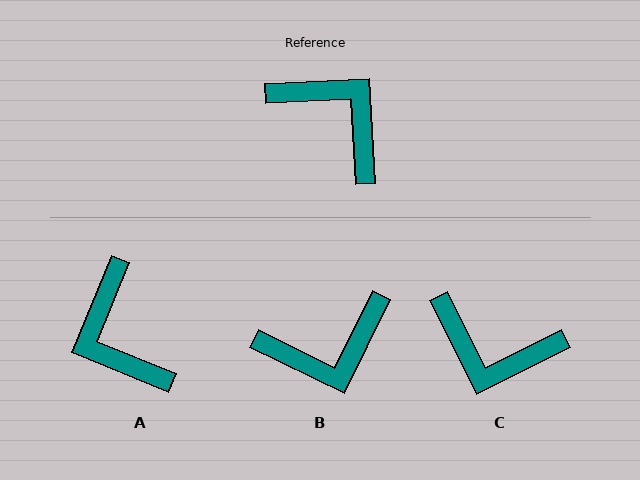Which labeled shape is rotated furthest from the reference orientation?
C, about 156 degrees away.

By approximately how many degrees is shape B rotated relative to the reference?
Approximately 119 degrees clockwise.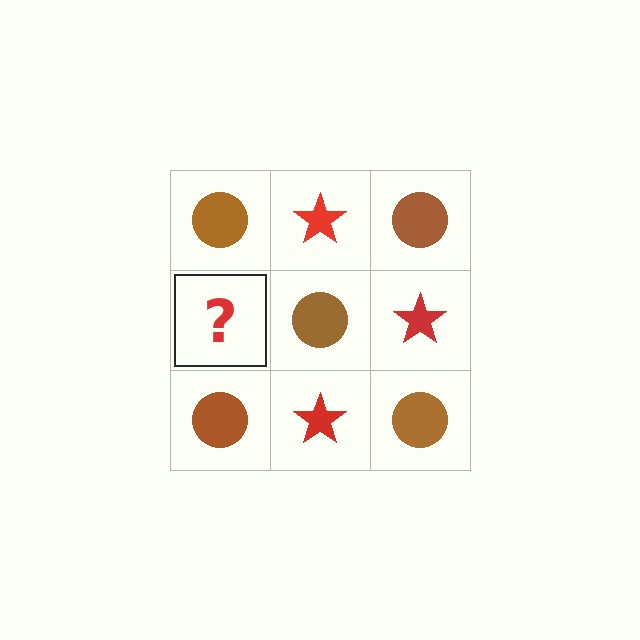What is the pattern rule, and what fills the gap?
The rule is that it alternates brown circle and red star in a checkerboard pattern. The gap should be filled with a red star.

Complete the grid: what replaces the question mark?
The question mark should be replaced with a red star.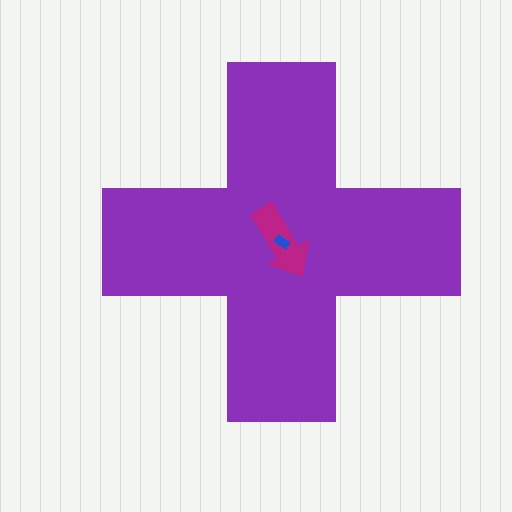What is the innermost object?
The blue rectangle.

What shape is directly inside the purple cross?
The magenta arrow.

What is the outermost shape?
The purple cross.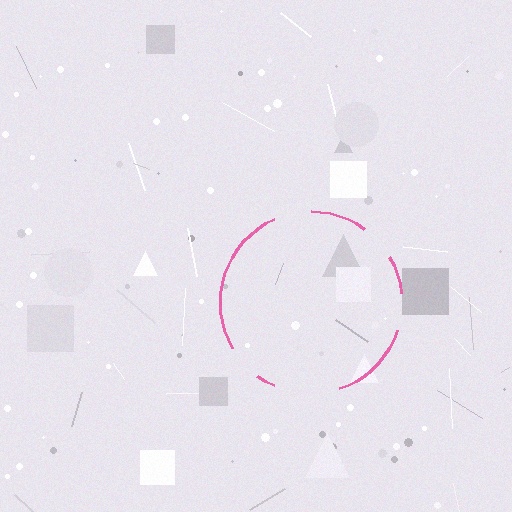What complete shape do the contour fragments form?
The contour fragments form a circle.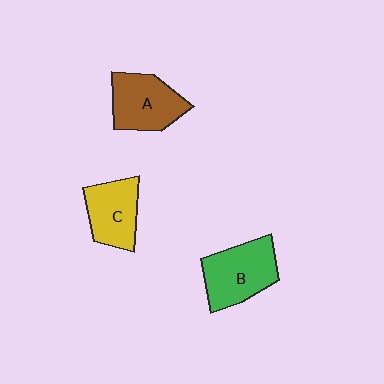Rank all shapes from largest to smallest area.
From largest to smallest: B (green), A (brown), C (yellow).